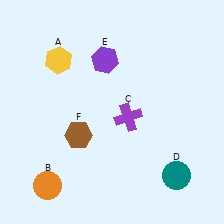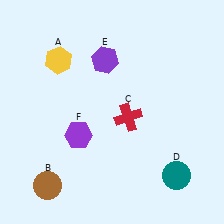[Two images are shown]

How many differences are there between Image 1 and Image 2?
There are 3 differences between the two images.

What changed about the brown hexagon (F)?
In Image 1, F is brown. In Image 2, it changed to purple.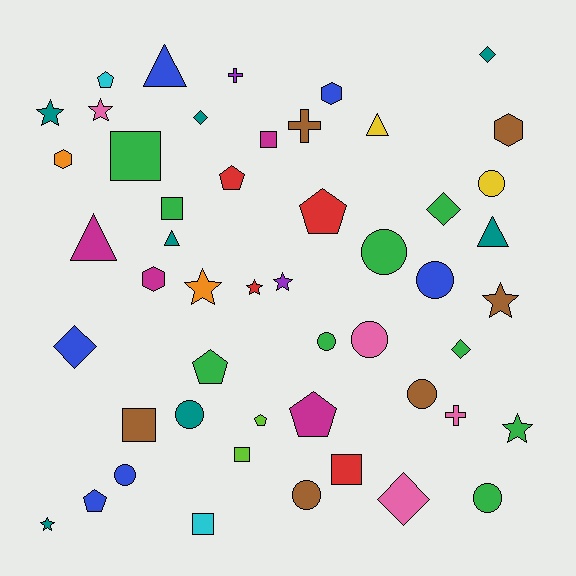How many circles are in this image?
There are 10 circles.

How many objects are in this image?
There are 50 objects.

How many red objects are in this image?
There are 4 red objects.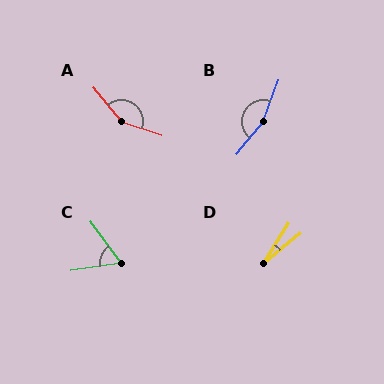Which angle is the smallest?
D, at approximately 19 degrees.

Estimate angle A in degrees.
Approximately 147 degrees.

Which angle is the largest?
B, at approximately 161 degrees.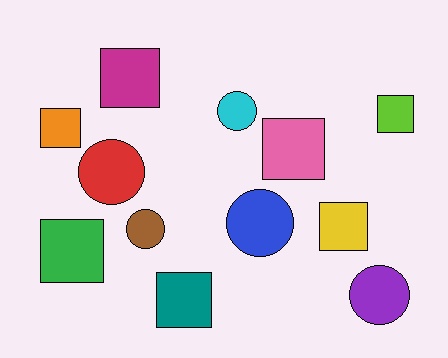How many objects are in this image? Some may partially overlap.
There are 12 objects.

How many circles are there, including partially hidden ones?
There are 5 circles.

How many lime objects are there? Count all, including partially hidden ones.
There is 1 lime object.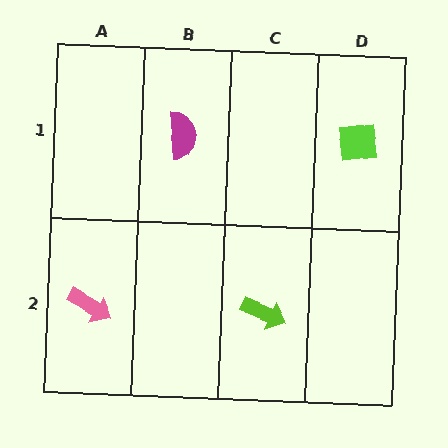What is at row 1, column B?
A magenta semicircle.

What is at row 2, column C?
A lime arrow.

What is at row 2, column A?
A pink arrow.